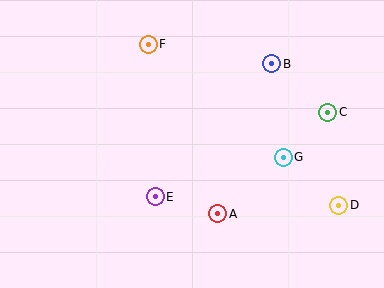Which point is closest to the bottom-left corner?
Point E is closest to the bottom-left corner.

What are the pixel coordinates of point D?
Point D is at (339, 205).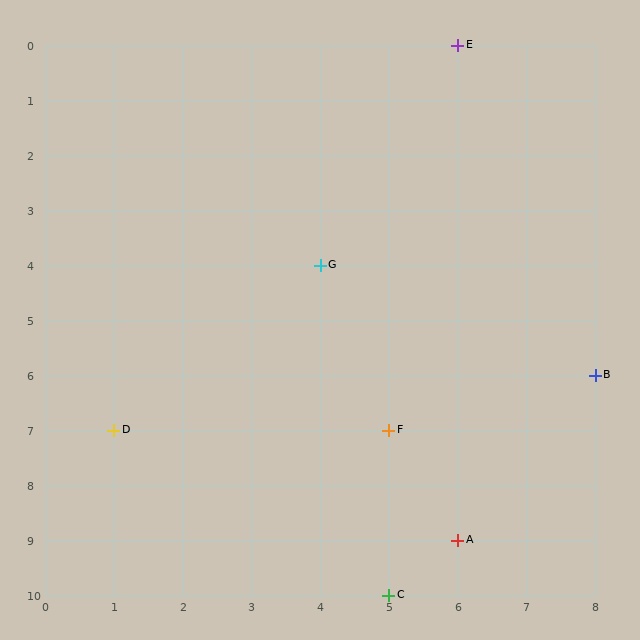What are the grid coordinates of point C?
Point C is at grid coordinates (5, 10).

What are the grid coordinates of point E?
Point E is at grid coordinates (6, 0).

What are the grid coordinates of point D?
Point D is at grid coordinates (1, 7).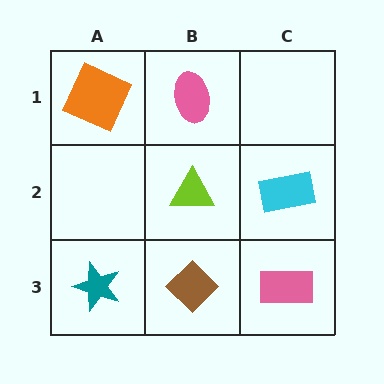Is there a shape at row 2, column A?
No, that cell is empty.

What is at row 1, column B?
A pink ellipse.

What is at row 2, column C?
A cyan rectangle.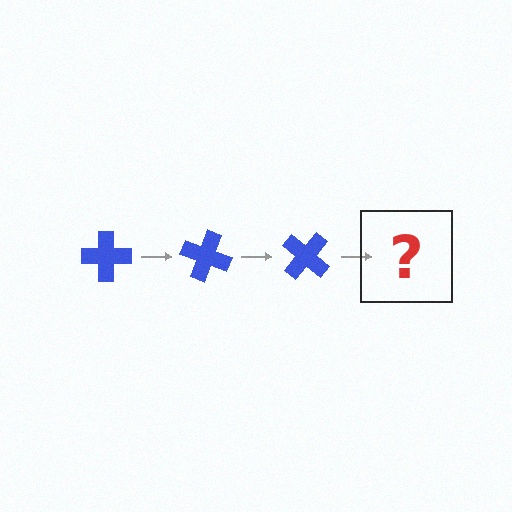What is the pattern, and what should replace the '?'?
The pattern is that the cross rotates 20 degrees each step. The '?' should be a blue cross rotated 60 degrees.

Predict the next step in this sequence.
The next step is a blue cross rotated 60 degrees.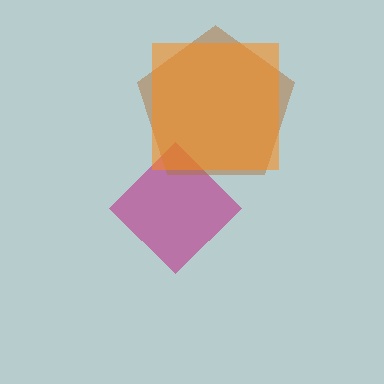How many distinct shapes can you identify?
There are 3 distinct shapes: a magenta diamond, a brown pentagon, an orange square.